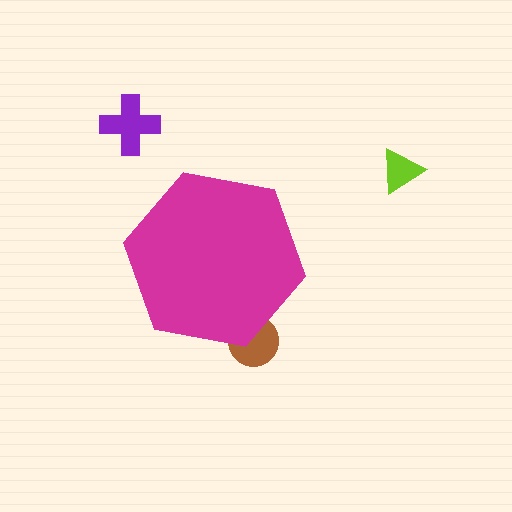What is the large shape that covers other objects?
A magenta hexagon.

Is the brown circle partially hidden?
Yes, the brown circle is partially hidden behind the magenta hexagon.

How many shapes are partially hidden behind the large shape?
1 shape is partially hidden.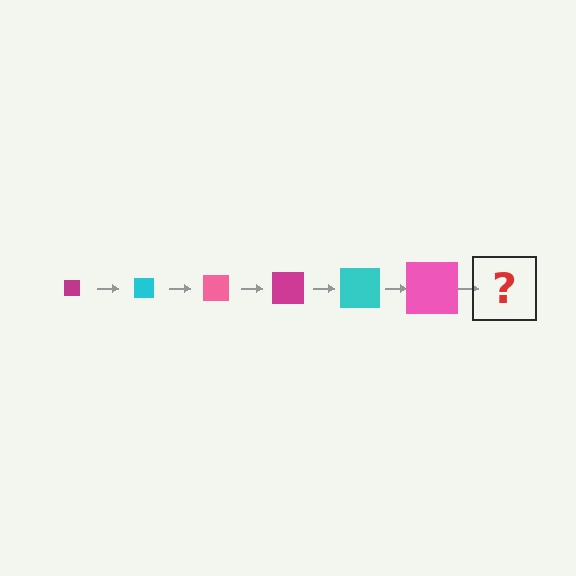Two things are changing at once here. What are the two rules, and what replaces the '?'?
The two rules are that the square grows larger each step and the color cycles through magenta, cyan, and pink. The '?' should be a magenta square, larger than the previous one.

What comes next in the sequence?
The next element should be a magenta square, larger than the previous one.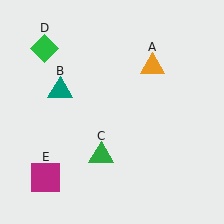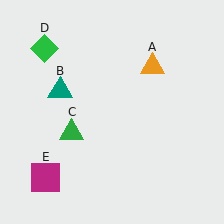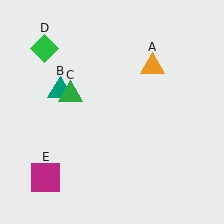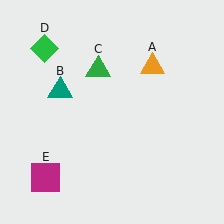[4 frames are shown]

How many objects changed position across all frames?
1 object changed position: green triangle (object C).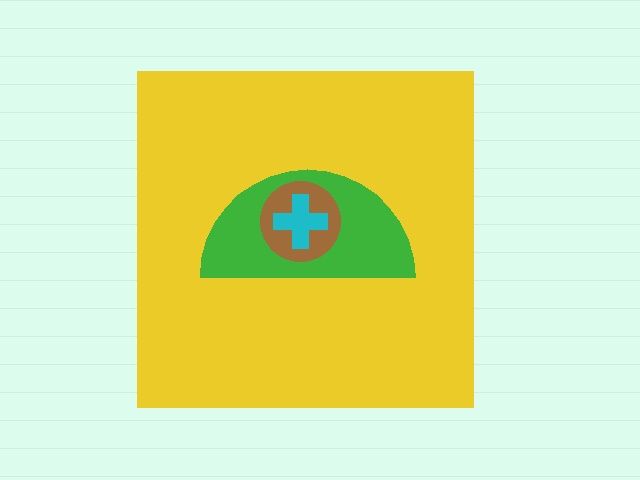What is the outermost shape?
The yellow square.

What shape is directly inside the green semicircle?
The brown circle.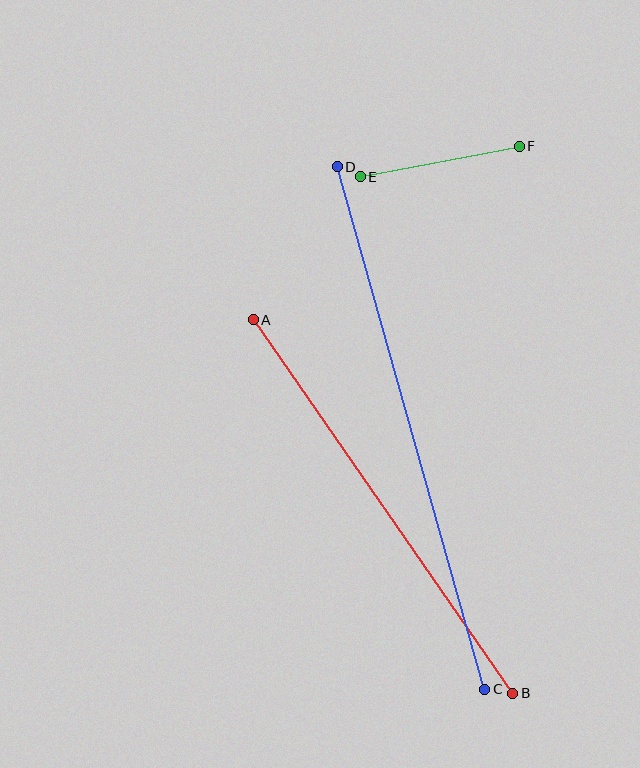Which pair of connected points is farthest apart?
Points C and D are farthest apart.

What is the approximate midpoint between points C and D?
The midpoint is at approximately (411, 428) pixels.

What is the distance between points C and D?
The distance is approximately 543 pixels.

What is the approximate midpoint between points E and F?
The midpoint is at approximately (440, 162) pixels.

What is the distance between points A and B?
The distance is approximately 454 pixels.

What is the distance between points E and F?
The distance is approximately 162 pixels.